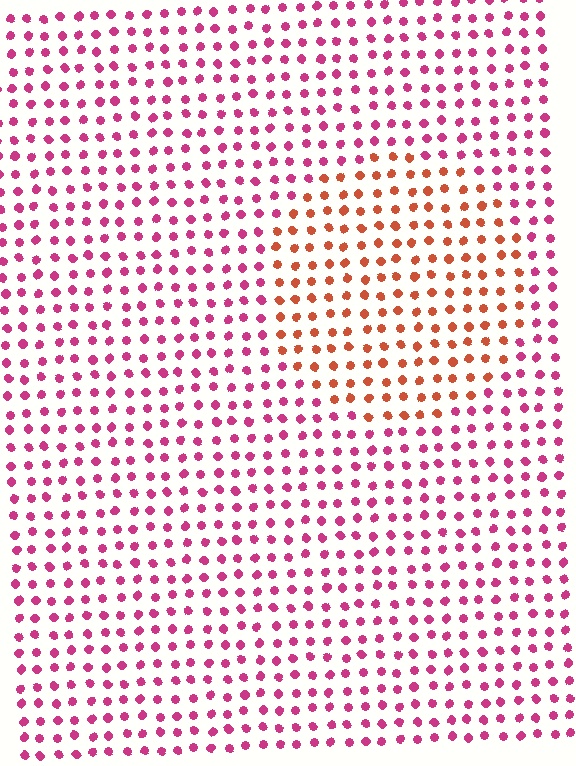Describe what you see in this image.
The image is filled with small magenta elements in a uniform arrangement. A circle-shaped region is visible where the elements are tinted to a slightly different hue, forming a subtle color boundary.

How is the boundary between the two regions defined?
The boundary is defined purely by a slight shift in hue (about 43 degrees). Spacing, size, and orientation are identical on both sides.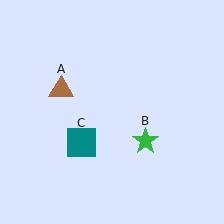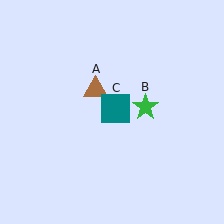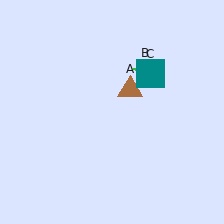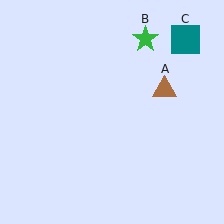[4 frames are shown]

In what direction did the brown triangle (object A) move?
The brown triangle (object A) moved right.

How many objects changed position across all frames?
3 objects changed position: brown triangle (object A), green star (object B), teal square (object C).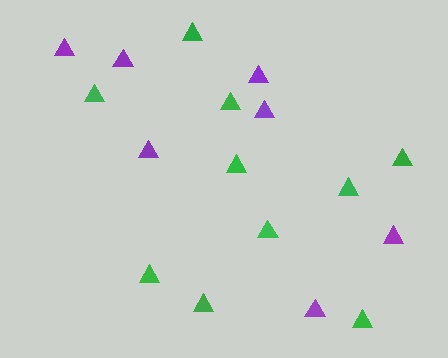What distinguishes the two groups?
There are 2 groups: one group of green triangles (10) and one group of purple triangles (7).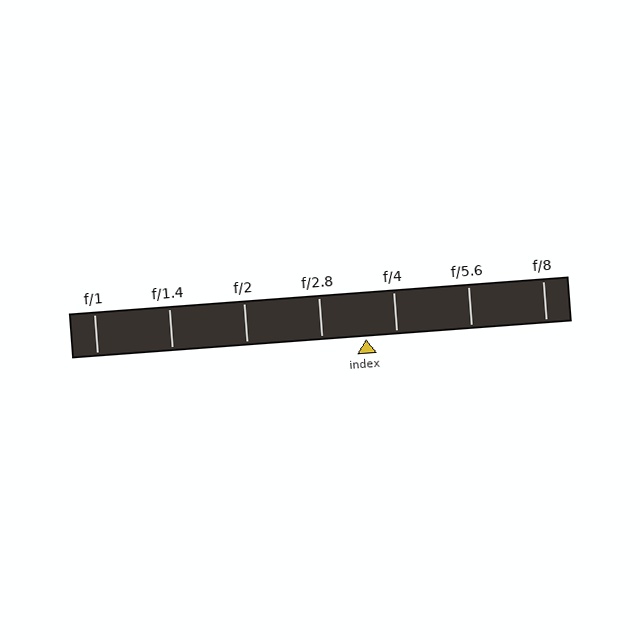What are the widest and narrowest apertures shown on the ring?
The widest aperture shown is f/1 and the narrowest is f/8.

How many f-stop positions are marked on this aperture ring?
There are 7 f-stop positions marked.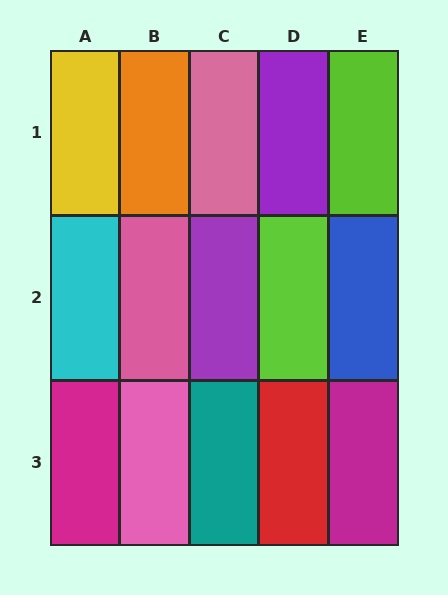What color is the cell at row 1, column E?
Lime.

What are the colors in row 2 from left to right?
Cyan, pink, purple, lime, blue.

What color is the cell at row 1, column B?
Orange.